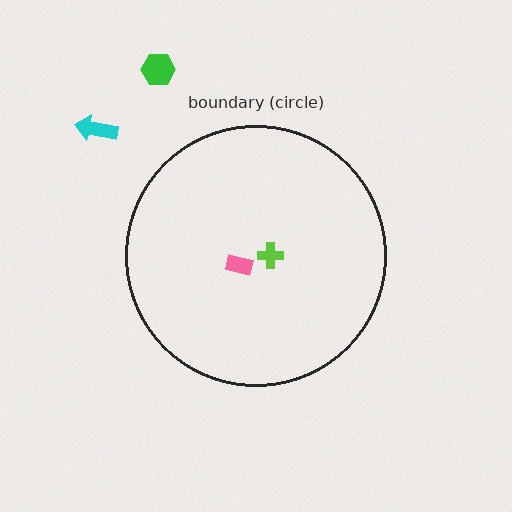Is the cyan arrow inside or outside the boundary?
Outside.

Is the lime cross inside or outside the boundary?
Inside.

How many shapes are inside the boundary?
2 inside, 2 outside.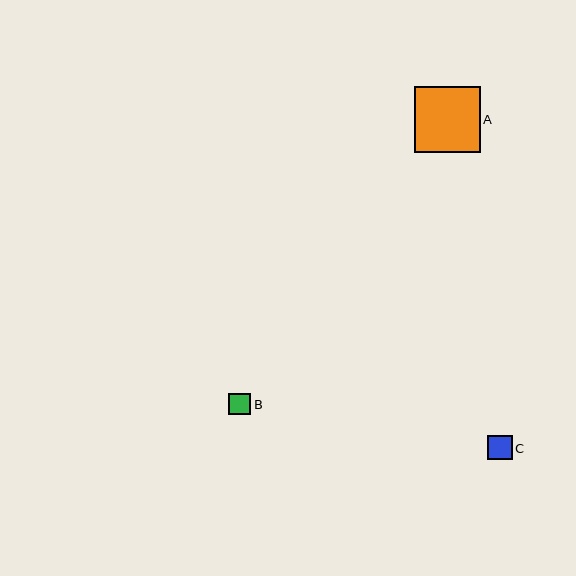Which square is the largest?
Square A is the largest with a size of approximately 66 pixels.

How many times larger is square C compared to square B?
Square C is approximately 1.1 times the size of square B.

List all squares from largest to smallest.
From largest to smallest: A, C, B.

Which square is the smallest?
Square B is the smallest with a size of approximately 22 pixels.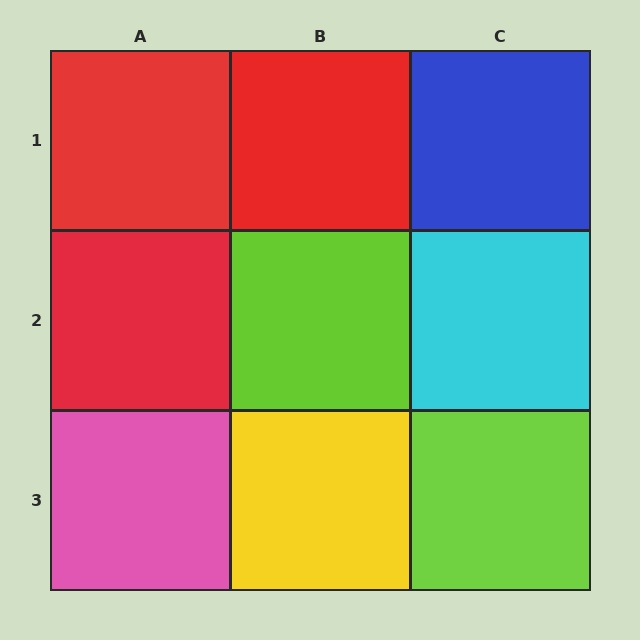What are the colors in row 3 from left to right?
Pink, yellow, lime.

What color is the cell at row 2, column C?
Cyan.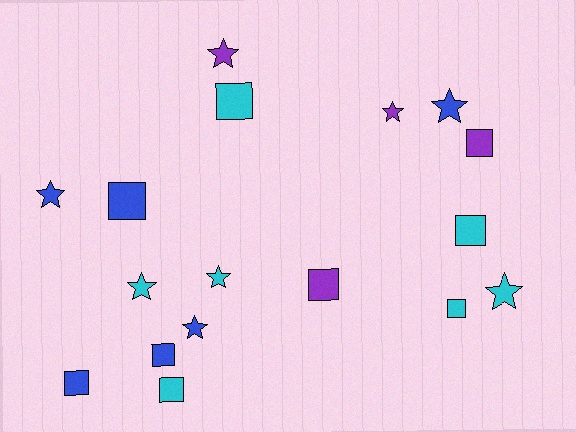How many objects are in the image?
There are 17 objects.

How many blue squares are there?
There are 3 blue squares.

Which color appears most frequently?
Cyan, with 7 objects.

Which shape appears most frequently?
Square, with 9 objects.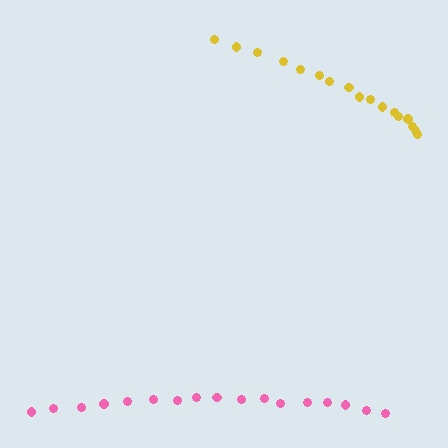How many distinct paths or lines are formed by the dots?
There are 2 distinct paths.